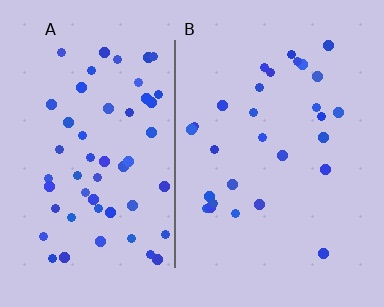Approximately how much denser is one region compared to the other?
Approximately 1.9× — region A over region B.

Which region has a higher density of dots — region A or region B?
A (the left).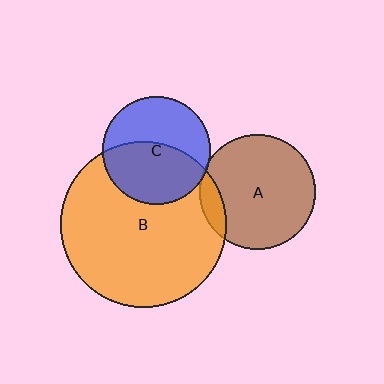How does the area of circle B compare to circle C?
Approximately 2.4 times.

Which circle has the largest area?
Circle B (orange).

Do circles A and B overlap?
Yes.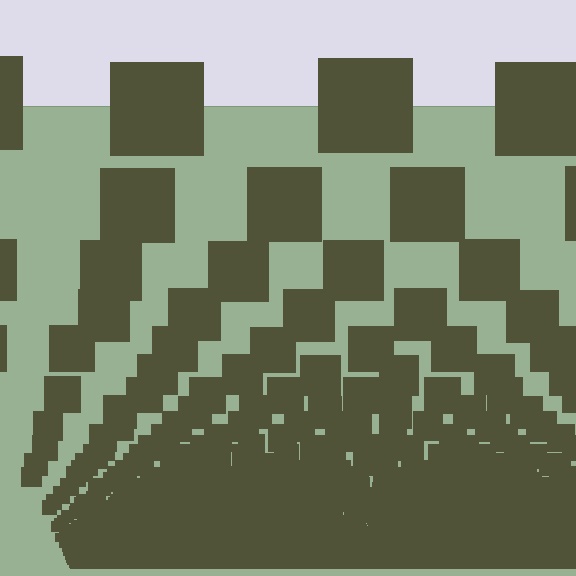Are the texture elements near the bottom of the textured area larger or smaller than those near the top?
Smaller. The gradient is inverted — elements near the bottom are smaller and denser.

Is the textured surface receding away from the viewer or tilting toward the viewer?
The surface appears to tilt toward the viewer. Texture elements get larger and sparser toward the top.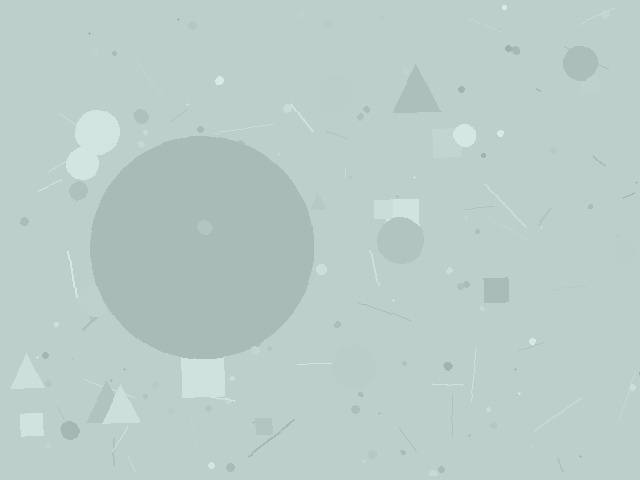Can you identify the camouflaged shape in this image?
The camouflaged shape is a circle.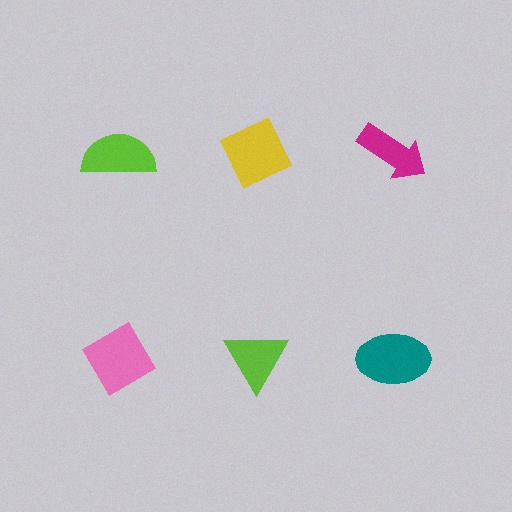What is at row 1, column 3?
A magenta arrow.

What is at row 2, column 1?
A pink diamond.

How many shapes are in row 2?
3 shapes.